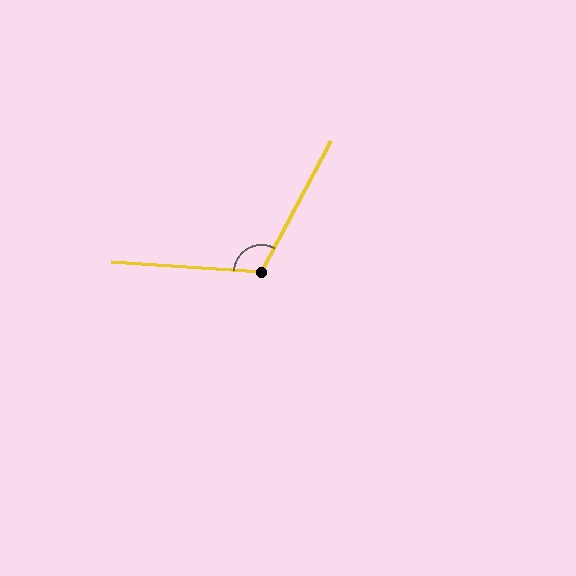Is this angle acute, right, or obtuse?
It is obtuse.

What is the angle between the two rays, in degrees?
Approximately 114 degrees.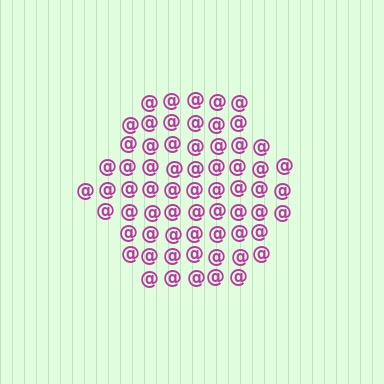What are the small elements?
The small elements are at signs.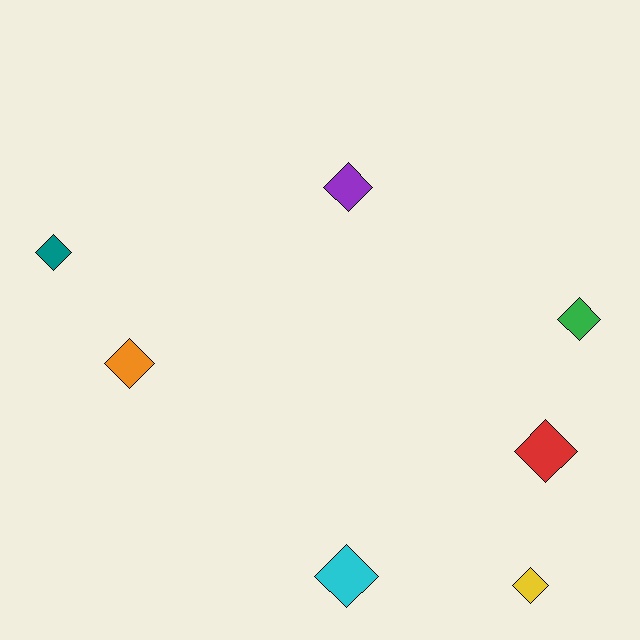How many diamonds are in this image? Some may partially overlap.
There are 7 diamonds.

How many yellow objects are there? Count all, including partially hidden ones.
There is 1 yellow object.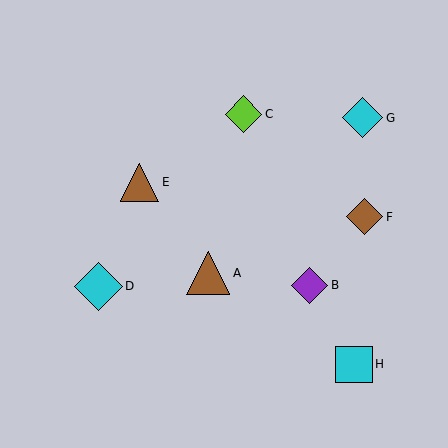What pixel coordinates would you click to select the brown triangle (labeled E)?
Click at (140, 182) to select the brown triangle E.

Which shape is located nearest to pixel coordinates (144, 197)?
The brown triangle (labeled E) at (140, 182) is nearest to that location.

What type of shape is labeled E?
Shape E is a brown triangle.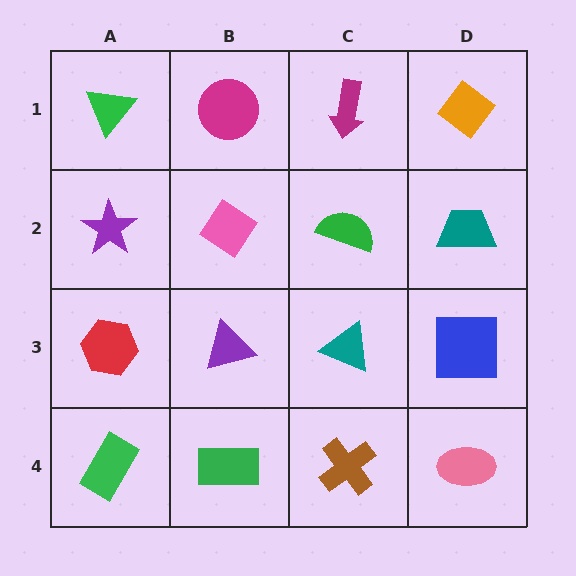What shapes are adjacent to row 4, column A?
A red hexagon (row 3, column A), a green rectangle (row 4, column B).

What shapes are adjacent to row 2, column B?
A magenta circle (row 1, column B), a purple triangle (row 3, column B), a purple star (row 2, column A), a green semicircle (row 2, column C).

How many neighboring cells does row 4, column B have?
3.